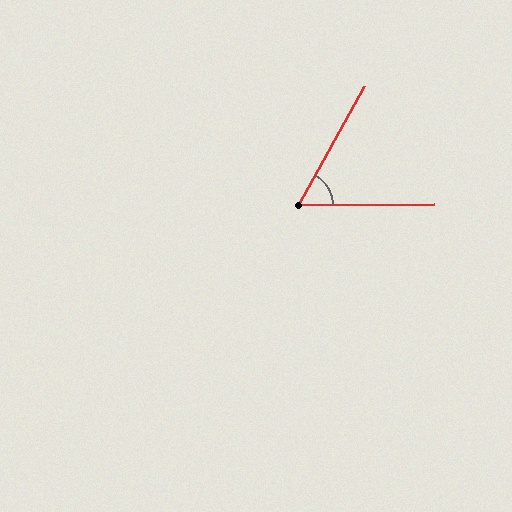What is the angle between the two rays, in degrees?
Approximately 61 degrees.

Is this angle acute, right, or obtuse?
It is acute.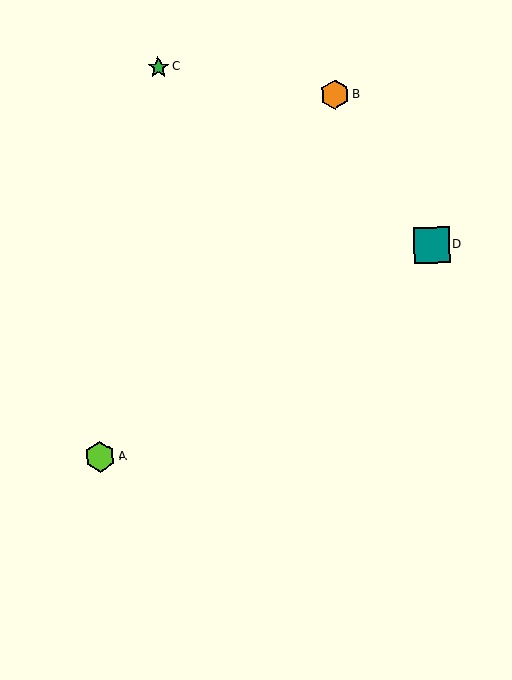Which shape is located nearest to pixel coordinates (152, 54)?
The green star (labeled C) at (158, 67) is nearest to that location.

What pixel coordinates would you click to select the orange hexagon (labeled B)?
Click at (335, 95) to select the orange hexagon B.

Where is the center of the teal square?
The center of the teal square is at (432, 245).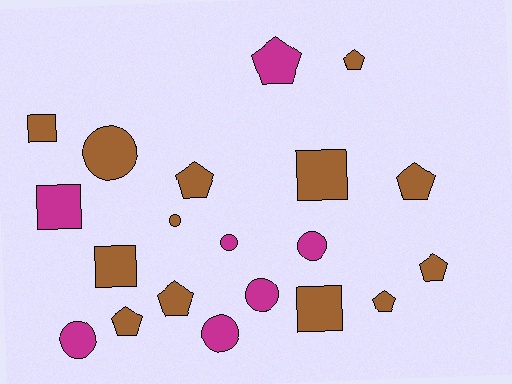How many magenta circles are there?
There are 5 magenta circles.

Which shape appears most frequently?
Pentagon, with 8 objects.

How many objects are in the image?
There are 20 objects.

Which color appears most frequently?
Brown, with 13 objects.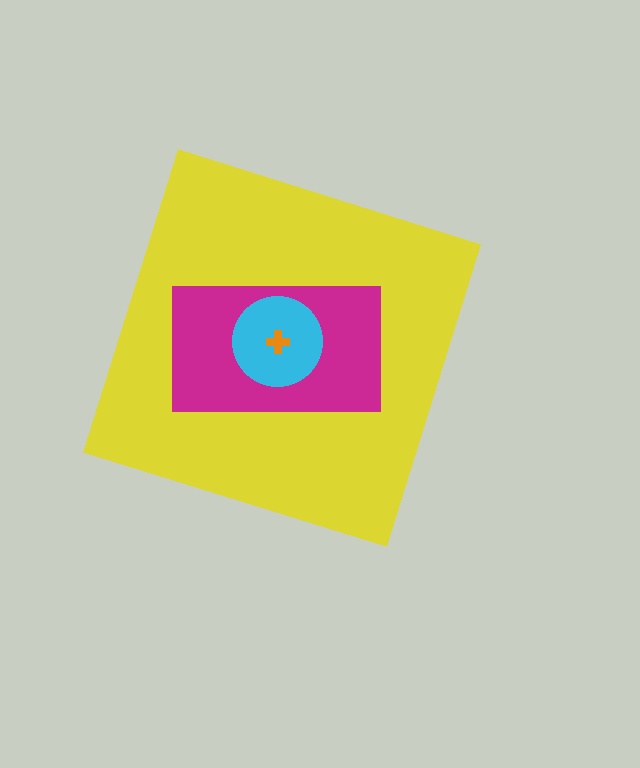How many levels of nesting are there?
4.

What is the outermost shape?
The yellow diamond.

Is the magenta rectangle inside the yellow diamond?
Yes.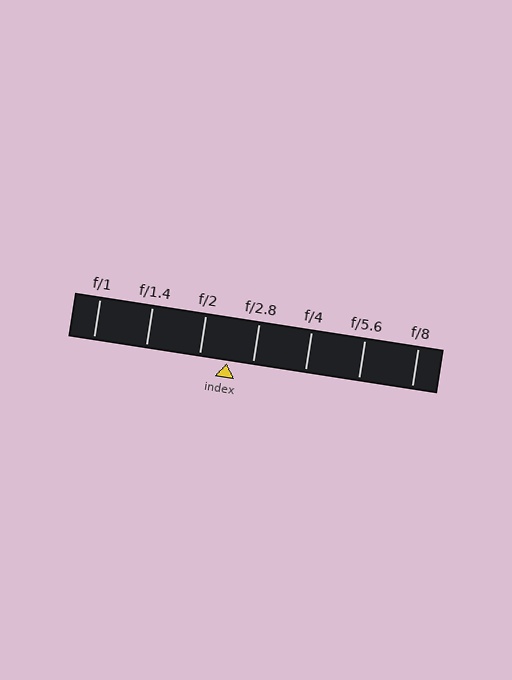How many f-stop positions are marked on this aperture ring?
There are 7 f-stop positions marked.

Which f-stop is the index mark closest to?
The index mark is closest to f/2.8.